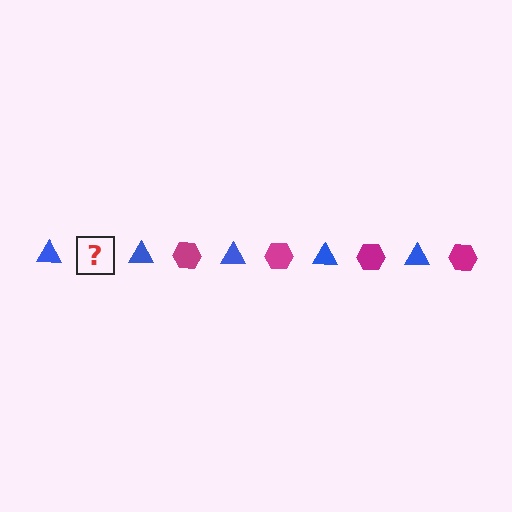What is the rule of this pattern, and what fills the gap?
The rule is that the pattern alternates between blue triangle and magenta hexagon. The gap should be filled with a magenta hexagon.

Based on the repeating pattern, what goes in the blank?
The blank should be a magenta hexagon.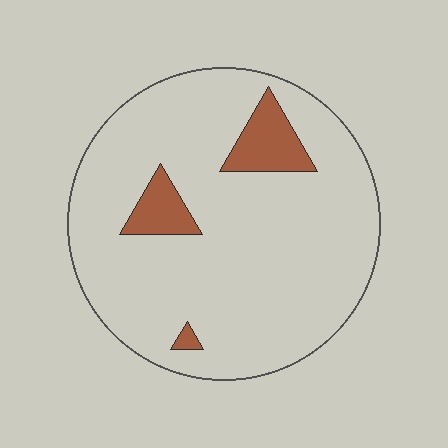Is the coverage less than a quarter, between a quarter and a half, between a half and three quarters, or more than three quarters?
Less than a quarter.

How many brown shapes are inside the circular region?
3.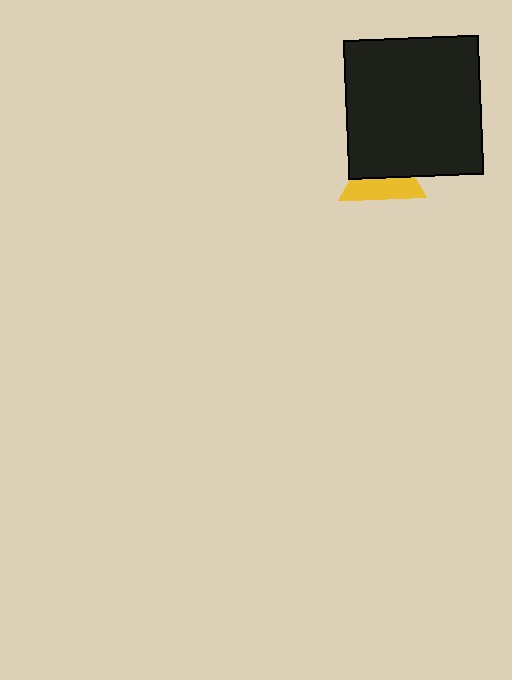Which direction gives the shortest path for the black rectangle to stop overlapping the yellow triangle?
Moving up gives the shortest separation.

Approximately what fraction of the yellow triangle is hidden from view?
Roughly 52% of the yellow triangle is hidden behind the black rectangle.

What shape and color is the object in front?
The object in front is a black rectangle.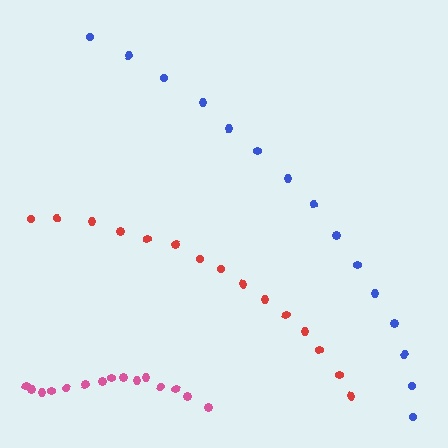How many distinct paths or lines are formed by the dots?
There are 3 distinct paths.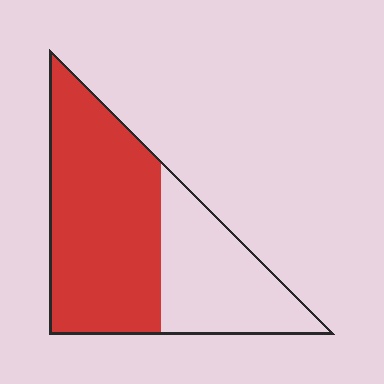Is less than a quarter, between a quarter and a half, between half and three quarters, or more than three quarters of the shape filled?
Between half and three quarters.